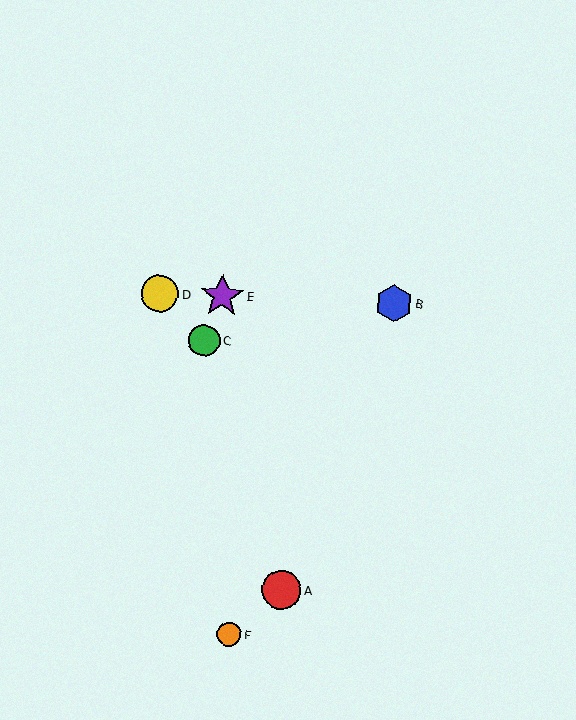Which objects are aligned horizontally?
Objects B, D, E are aligned horizontally.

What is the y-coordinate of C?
Object C is at y≈341.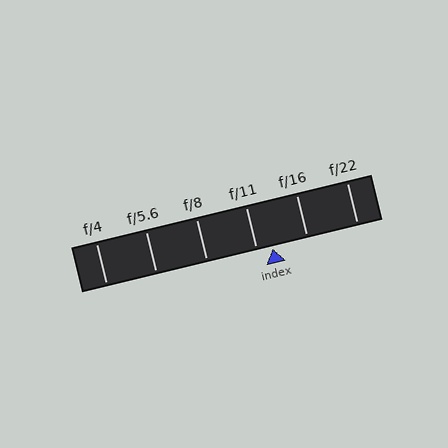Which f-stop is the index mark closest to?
The index mark is closest to f/11.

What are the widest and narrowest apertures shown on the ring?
The widest aperture shown is f/4 and the narrowest is f/22.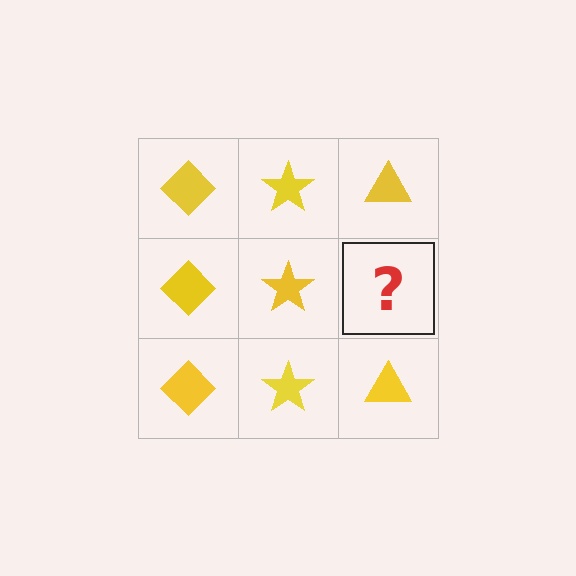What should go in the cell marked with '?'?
The missing cell should contain a yellow triangle.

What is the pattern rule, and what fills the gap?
The rule is that each column has a consistent shape. The gap should be filled with a yellow triangle.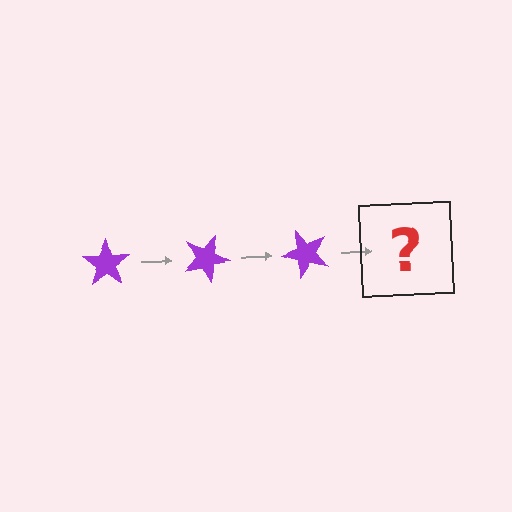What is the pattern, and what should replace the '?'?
The pattern is that the star rotates 25 degrees each step. The '?' should be a purple star rotated 75 degrees.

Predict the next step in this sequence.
The next step is a purple star rotated 75 degrees.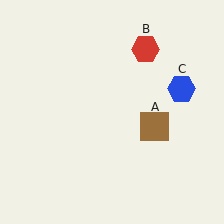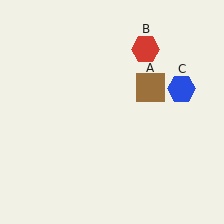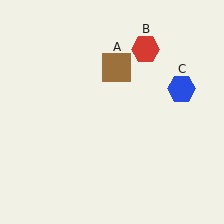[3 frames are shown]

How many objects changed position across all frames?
1 object changed position: brown square (object A).